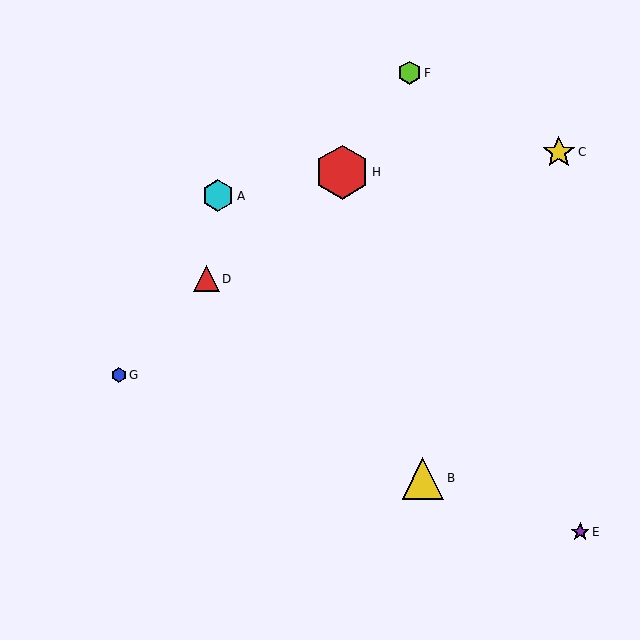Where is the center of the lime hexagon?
The center of the lime hexagon is at (410, 73).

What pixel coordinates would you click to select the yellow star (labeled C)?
Click at (559, 152) to select the yellow star C.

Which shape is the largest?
The red hexagon (labeled H) is the largest.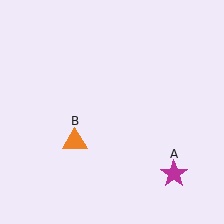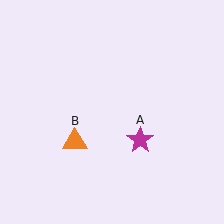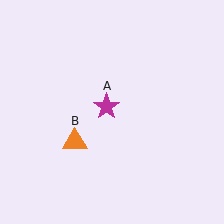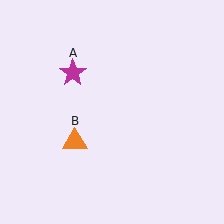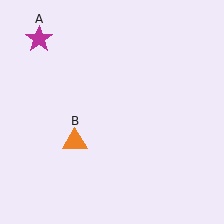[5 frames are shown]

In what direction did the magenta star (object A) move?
The magenta star (object A) moved up and to the left.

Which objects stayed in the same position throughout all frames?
Orange triangle (object B) remained stationary.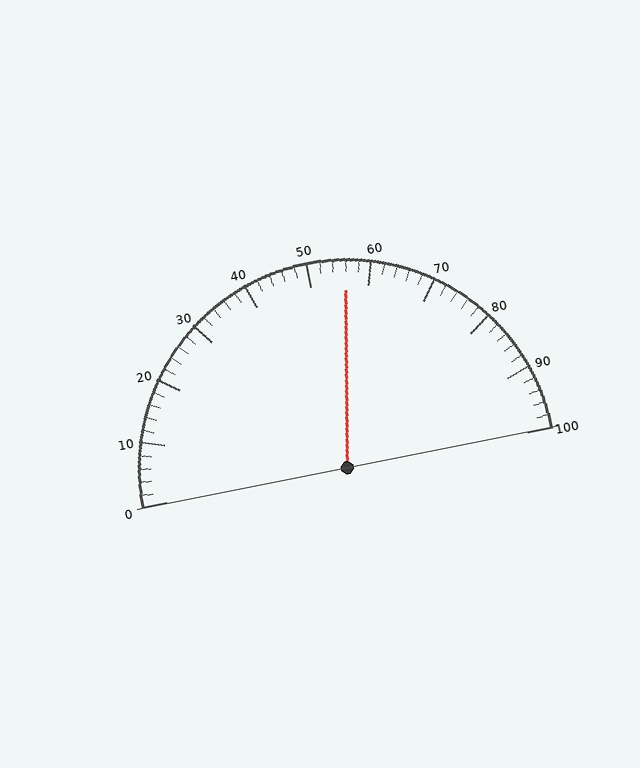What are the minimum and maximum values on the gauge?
The gauge ranges from 0 to 100.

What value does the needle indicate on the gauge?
The needle indicates approximately 56.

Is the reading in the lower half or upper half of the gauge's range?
The reading is in the upper half of the range (0 to 100).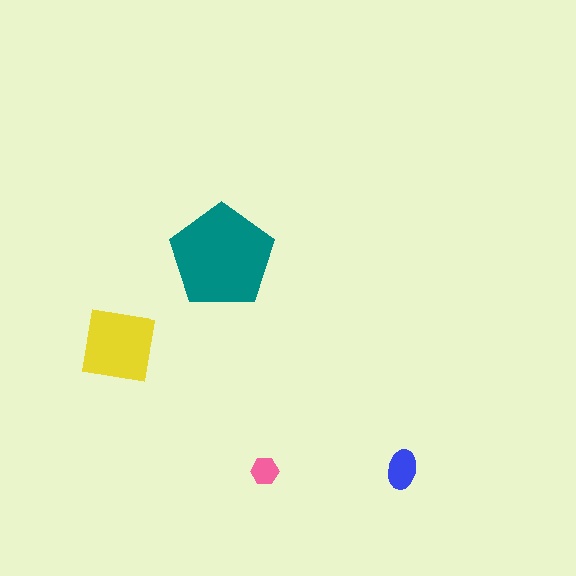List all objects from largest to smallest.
The teal pentagon, the yellow square, the blue ellipse, the pink hexagon.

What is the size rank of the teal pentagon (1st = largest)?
1st.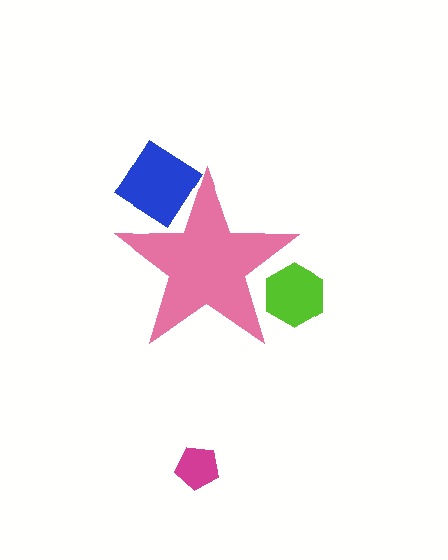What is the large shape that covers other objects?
A pink star.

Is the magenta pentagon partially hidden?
No, the magenta pentagon is fully visible.